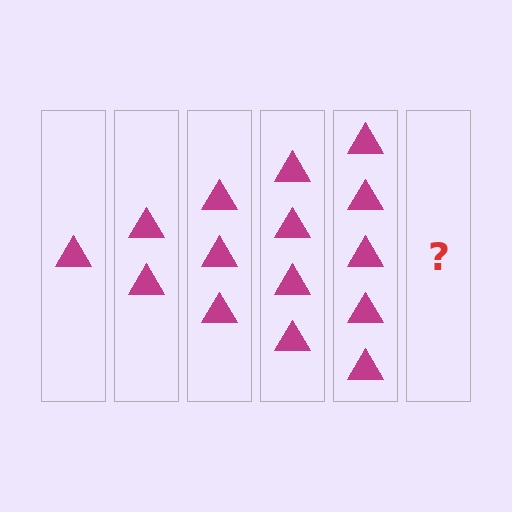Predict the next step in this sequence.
The next step is 6 triangles.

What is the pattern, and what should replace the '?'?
The pattern is that each step adds one more triangle. The '?' should be 6 triangles.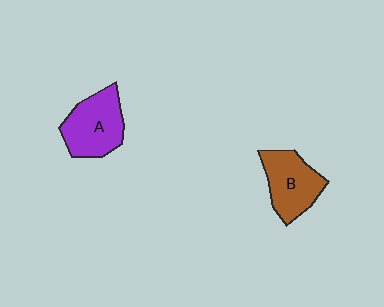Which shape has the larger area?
Shape A (purple).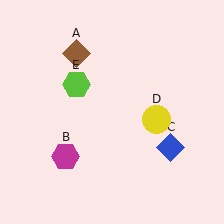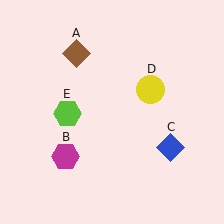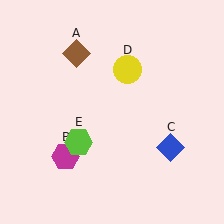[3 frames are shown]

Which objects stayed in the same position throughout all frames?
Brown diamond (object A) and magenta hexagon (object B) and blue diamond (object C) remained stationary.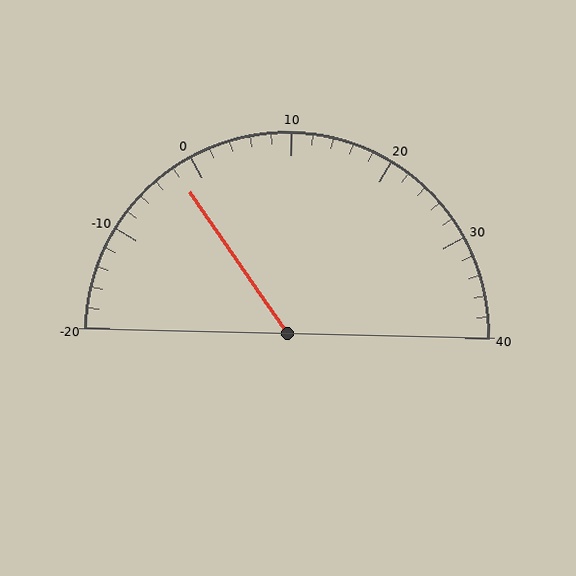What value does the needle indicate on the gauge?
The needle indicates approximately -2.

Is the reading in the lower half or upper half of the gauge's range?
The reading is in the lower half of the range (-20 to 40).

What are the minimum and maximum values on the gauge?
The gauge ranges from -20 to 40.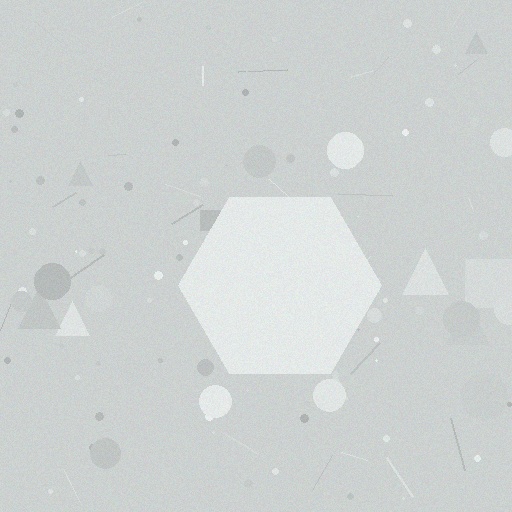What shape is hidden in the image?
A hexagon is hidden in the image.